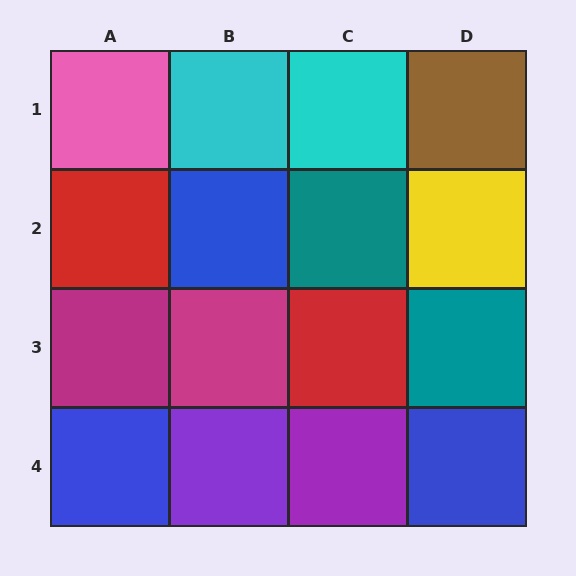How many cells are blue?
3 cells are blue.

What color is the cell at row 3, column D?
Teal.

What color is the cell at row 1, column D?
Brown.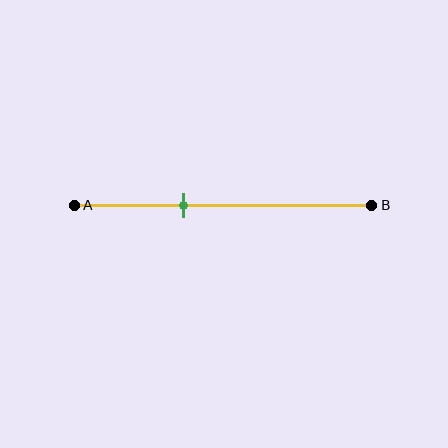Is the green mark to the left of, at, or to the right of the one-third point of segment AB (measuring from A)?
The green mark is to the right of the one-third point of segment AB.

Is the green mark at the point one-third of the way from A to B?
No, the mark is at about 35% from A, not at the 33% one-third point.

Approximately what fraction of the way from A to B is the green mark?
The green mark is approximately 35% of the way from A to B.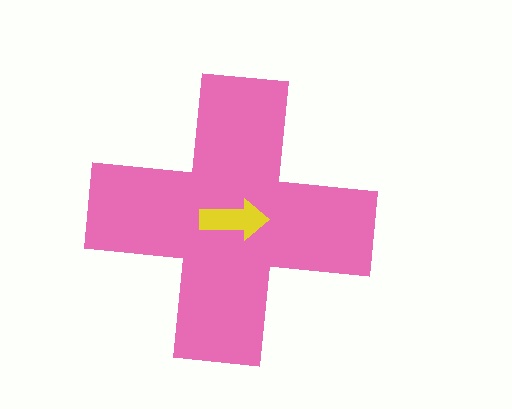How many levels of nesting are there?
2.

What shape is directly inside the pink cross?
The yellow arrow.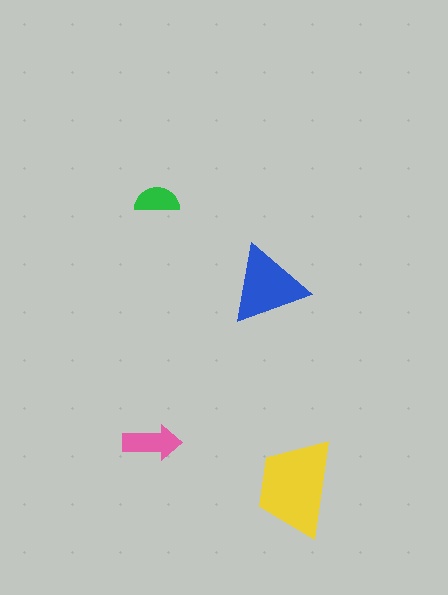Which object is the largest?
The yellow trapezoid.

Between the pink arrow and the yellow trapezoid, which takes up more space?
The yellow trapezoid.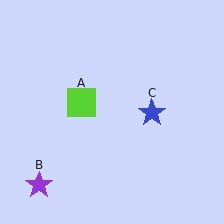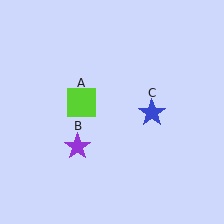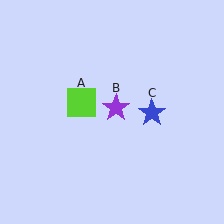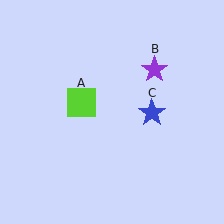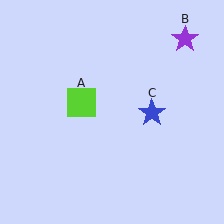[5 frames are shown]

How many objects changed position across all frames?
1 object changed position: purple star (object B).